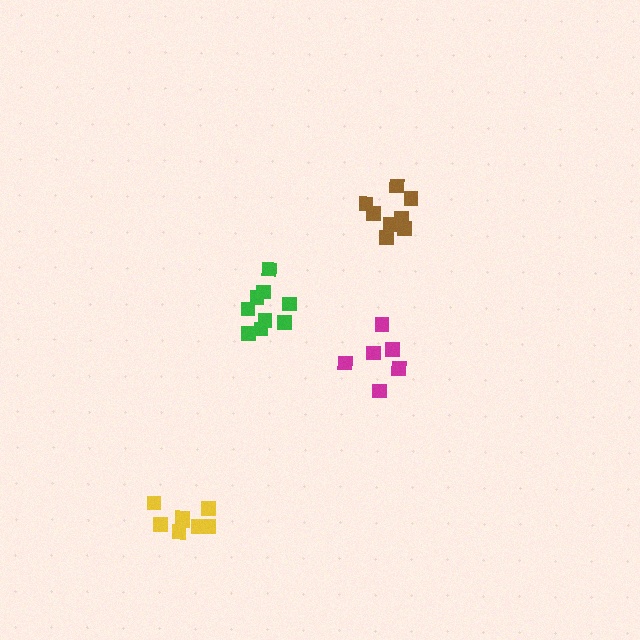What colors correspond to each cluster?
The clusters are colored: yellow, magenta, brown, green.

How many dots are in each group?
Group 1: 8 dots, Group 2: 6 dots, Group 3: 8 dots, Group 4: 9 dots (31 total).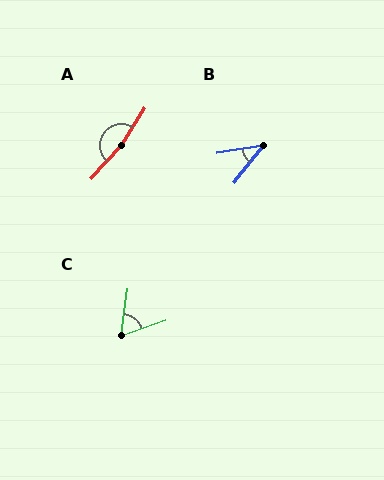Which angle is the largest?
A, at approximately 170 degrees.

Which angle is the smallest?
B, at approximately 42 degrees.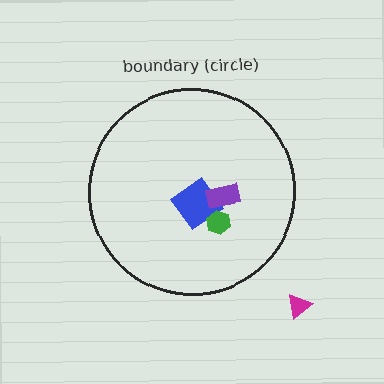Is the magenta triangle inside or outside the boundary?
Outside.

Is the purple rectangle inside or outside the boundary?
Inside.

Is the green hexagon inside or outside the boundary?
Inside.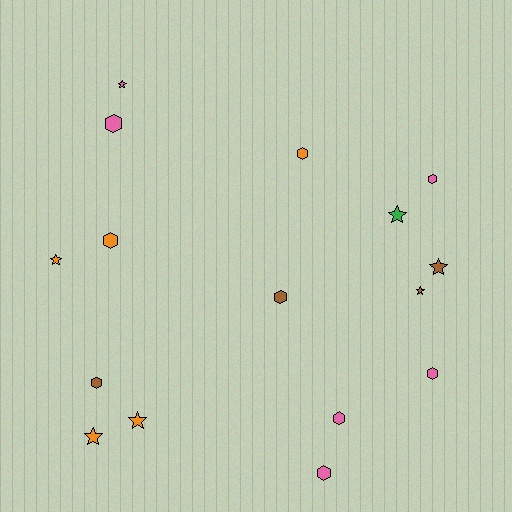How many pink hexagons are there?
There are 5 pink hexagons.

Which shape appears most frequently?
Hexagon, with 9 objects.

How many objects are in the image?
There are 16 objects.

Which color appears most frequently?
Pink, with 6 objects.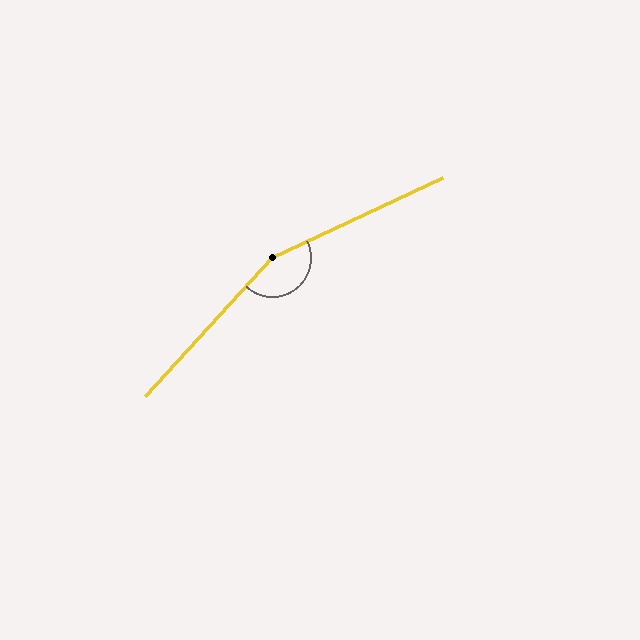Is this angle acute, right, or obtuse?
It is obtuse.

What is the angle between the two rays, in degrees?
Approximately 158 degrees.